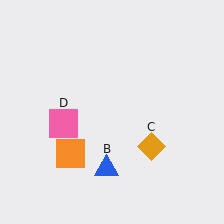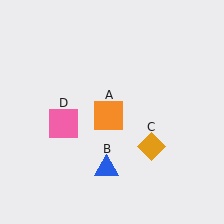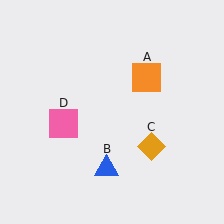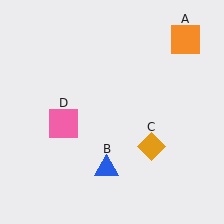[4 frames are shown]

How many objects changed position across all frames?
1 object changed position: orange square (object A).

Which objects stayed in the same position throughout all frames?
Blue triangle (object B) and orange diamond (object C) and pink square (object D) remained stationary.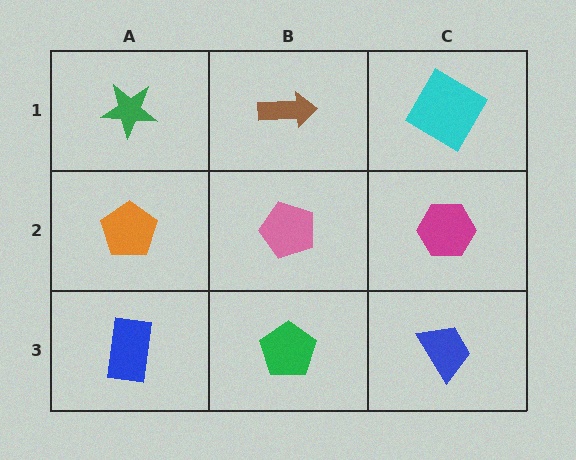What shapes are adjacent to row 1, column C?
A magenta hexagon (row 2, column C), a brown arrow (row 1, column B).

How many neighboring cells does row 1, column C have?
2.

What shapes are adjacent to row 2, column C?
A cyan diamond (row 1, column C), a blue trapezoid (row 3, column C), a pink pentagon (row 2, column B).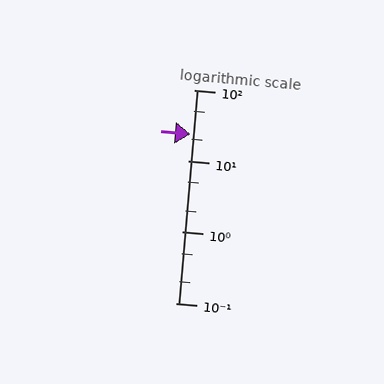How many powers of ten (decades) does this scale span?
The scale spans 3 decades, from 0.1 to 100.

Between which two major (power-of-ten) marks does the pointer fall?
The pointer is between 10 and 100.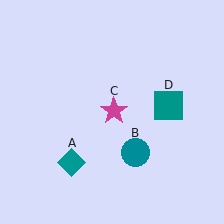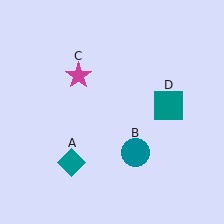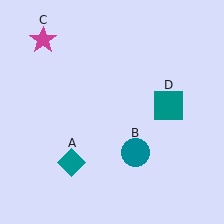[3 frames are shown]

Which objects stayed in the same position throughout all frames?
Teal diamond (object A) and teal circle (object B) and teal square (object D) remained stationary.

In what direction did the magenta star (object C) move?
The magenta star (object C) moved up and to the left.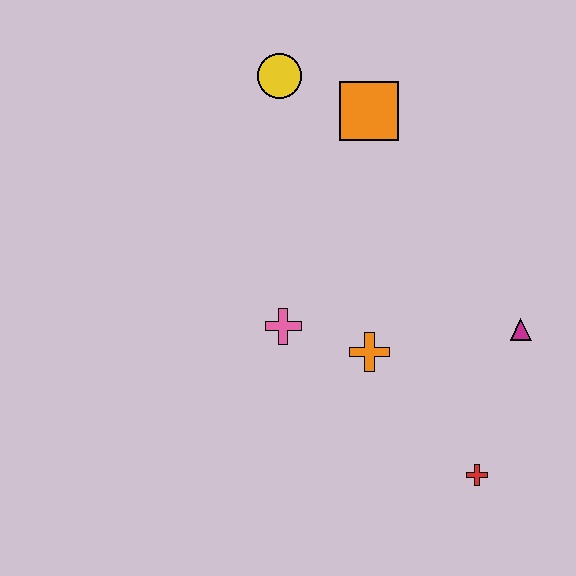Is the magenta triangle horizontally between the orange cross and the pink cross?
No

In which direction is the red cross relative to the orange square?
The red cross is below the orange square.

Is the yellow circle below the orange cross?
No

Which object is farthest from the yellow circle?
The red cross is farthest from the yellow circle.